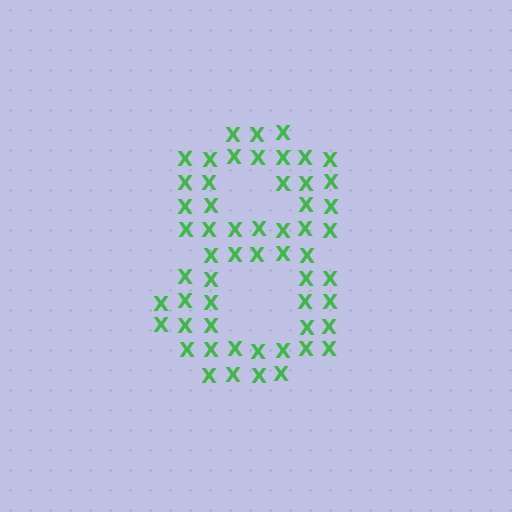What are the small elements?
The small elements are letter X's.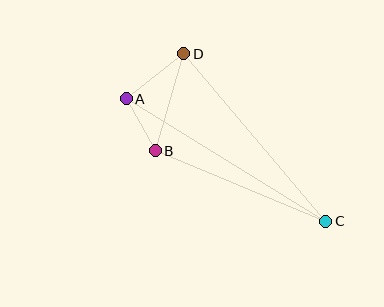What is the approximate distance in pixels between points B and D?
The distance between B and D is approximately 101 pixels.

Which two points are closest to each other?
Points A and B are closest to each other.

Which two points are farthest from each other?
Points A and C are farthest from each other.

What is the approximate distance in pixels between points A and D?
The distance between A and D is approximately 73 pixels.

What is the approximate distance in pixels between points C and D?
The distance between C and D is approximately 219 pixels.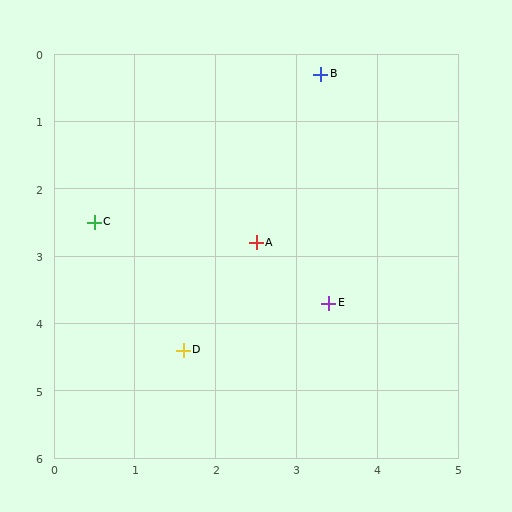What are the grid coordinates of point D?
Point D is at approximately (1.6, 4.4).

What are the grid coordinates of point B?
Point B is at approximately (3.3, 0.3).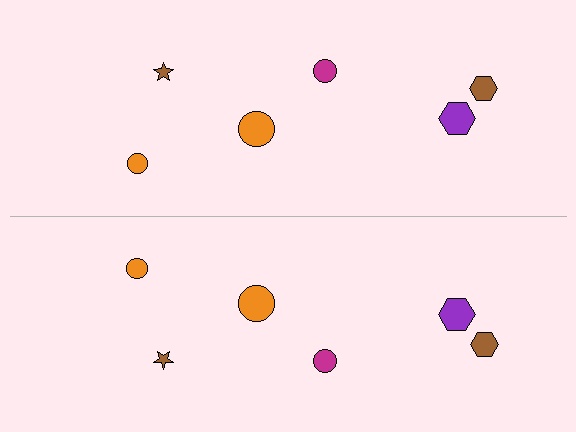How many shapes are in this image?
There are 12 shapes in this image.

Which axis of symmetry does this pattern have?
The pattern has a horizontal axis of symmetry running through the center of the image.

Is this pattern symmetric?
Yes, this pattern has bilateral (reflection) symmetry.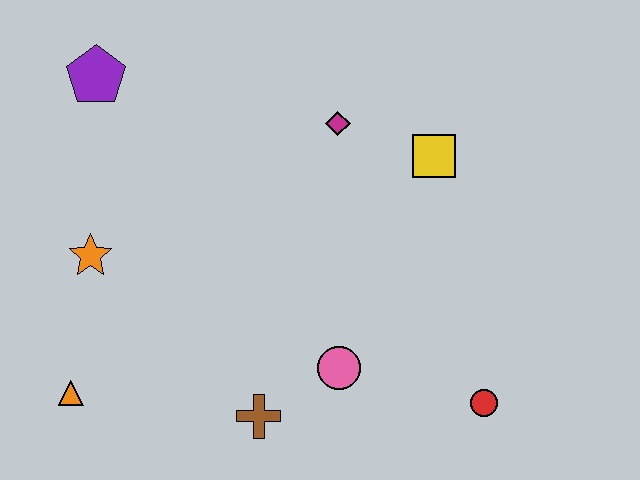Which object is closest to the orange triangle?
The orange star is closest to the orange triangle.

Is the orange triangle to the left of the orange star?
Yes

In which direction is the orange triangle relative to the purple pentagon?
The orange triangle is below the purple pentagon.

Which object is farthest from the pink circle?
The purple pentagon is farthest from the pink circle.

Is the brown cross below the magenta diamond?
Yes